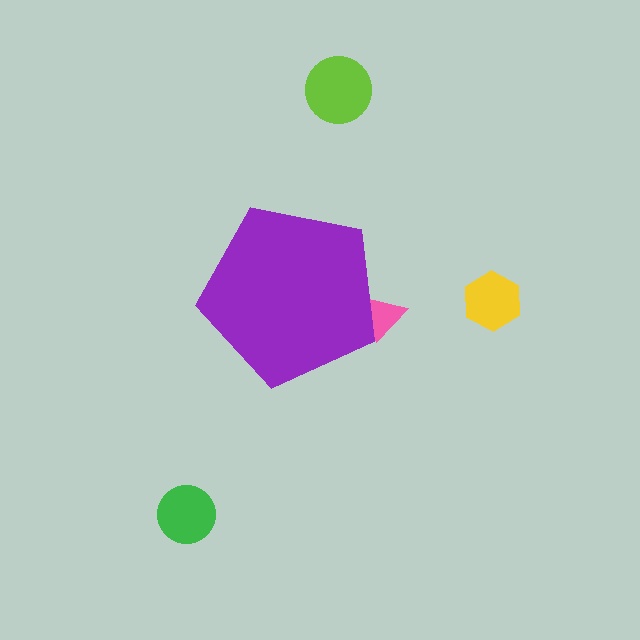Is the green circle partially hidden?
No, the green circle is fully visible.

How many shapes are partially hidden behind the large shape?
1 shape is partially hidden.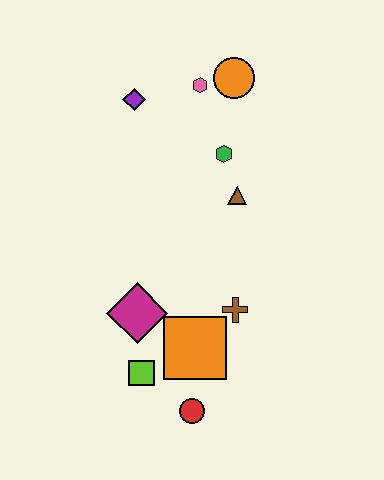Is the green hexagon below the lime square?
No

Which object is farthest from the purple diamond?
The red circle is farthest from the purple diamond.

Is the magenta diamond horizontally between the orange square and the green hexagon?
No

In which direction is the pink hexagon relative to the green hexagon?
The pink hexagon is above the green hexagon.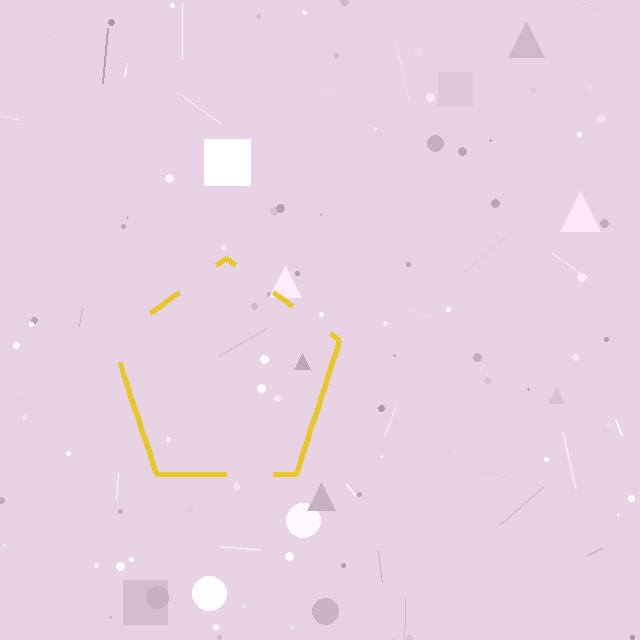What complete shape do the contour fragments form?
The contour fragments form a pentagon.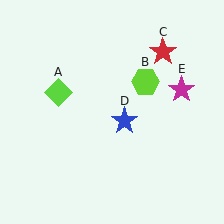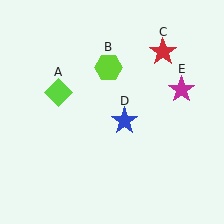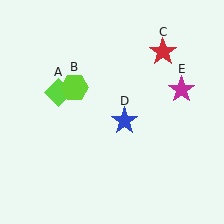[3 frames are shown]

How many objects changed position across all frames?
1 object changed position: lime hexagon (object B).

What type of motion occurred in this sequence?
The lime hexagon (object B) rotated counterclockwise around the center of the scene.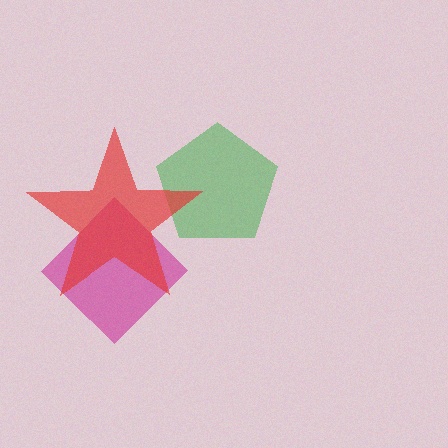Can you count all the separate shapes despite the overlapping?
Yes, there are 3 separate shapes.